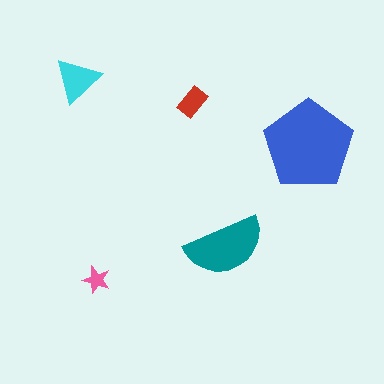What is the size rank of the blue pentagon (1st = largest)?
1st.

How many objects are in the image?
There are 5 objects in the image.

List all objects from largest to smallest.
The blue pentagon, the teal semicircle, the cyan triangle, the red rectangle, the pink star.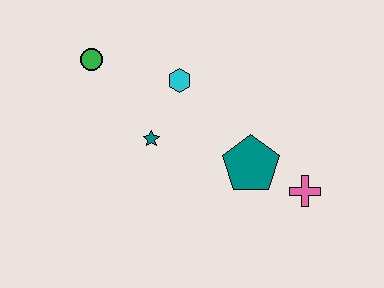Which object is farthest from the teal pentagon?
The green circle is farthest from the teal pentagon.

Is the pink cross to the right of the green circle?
Yes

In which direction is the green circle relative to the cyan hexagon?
The green circle is to the left of the cyan hexagon.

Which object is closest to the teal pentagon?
The pink cross is closest to the teal pentagon.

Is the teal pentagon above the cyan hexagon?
No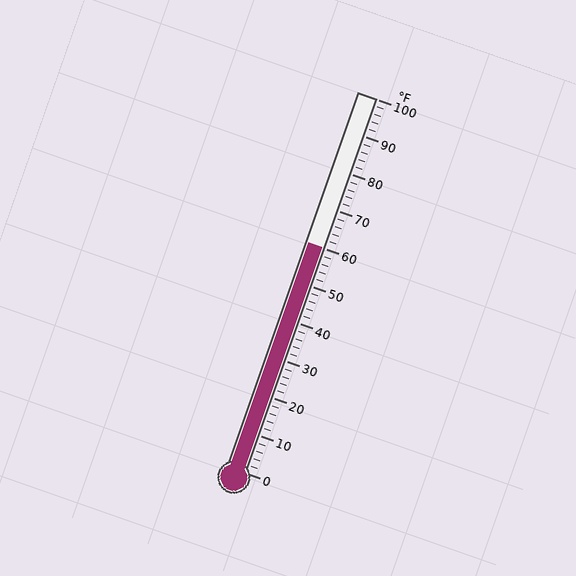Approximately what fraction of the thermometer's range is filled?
The thermometer is filled to approximately 60% of its range.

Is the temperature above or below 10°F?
The temperature is above 10°F.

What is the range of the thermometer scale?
The thermometer scale ranges from 0°F to 100°F.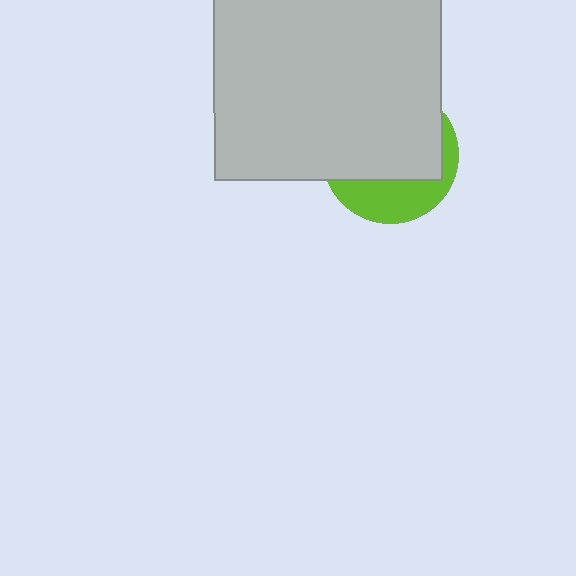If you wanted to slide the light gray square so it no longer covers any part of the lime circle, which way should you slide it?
Slide it up — that is the most direct way to separate the two shapes.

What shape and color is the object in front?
The object in front is a light gray square.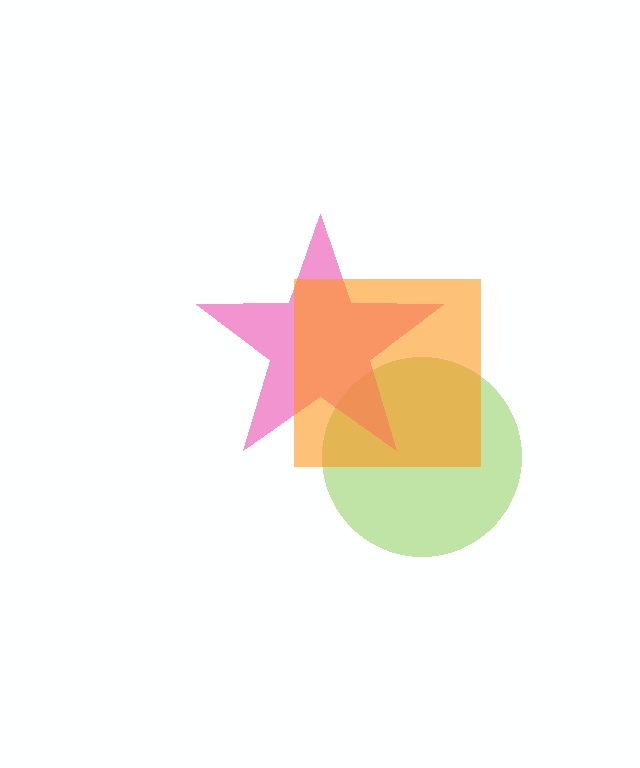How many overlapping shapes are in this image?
There are 3 overlapping shapes in the image.